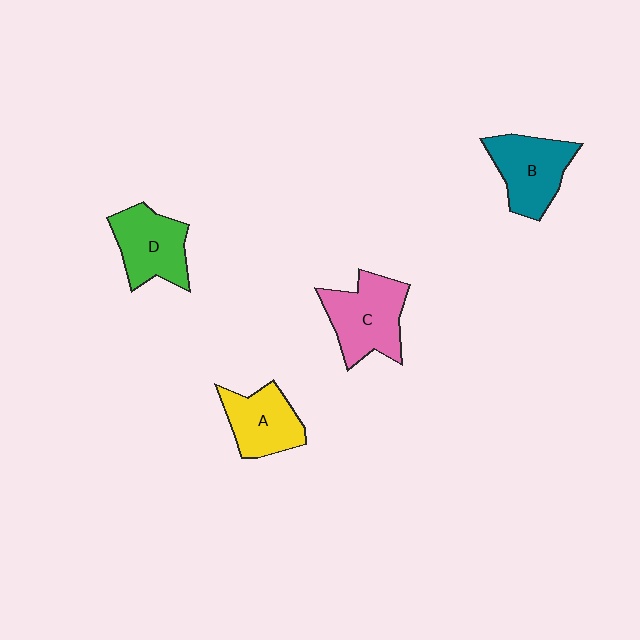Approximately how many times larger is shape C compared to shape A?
Approximately 1.3 times.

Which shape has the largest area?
Shape C (pink).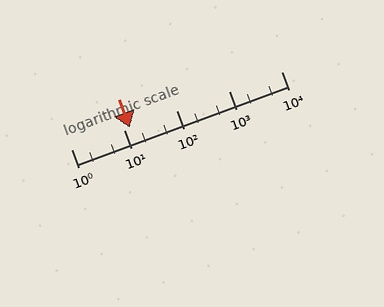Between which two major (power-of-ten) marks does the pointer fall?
The pointer is between 10 and 100.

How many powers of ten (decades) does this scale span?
The scale spans 4 decades, from 1 to 10000.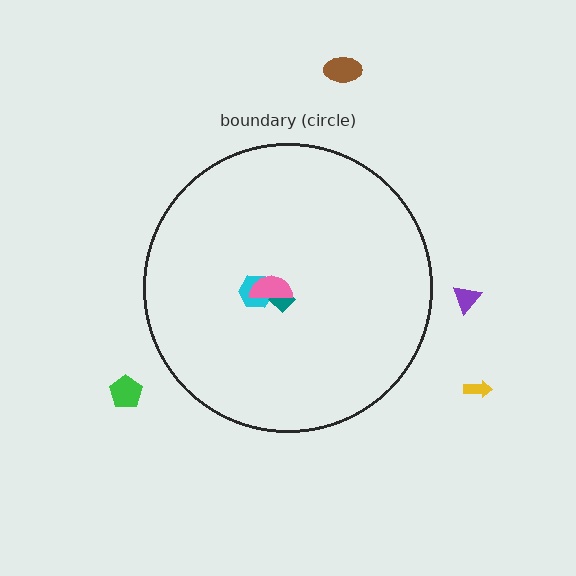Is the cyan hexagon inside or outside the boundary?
Inside.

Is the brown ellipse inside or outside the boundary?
Outside.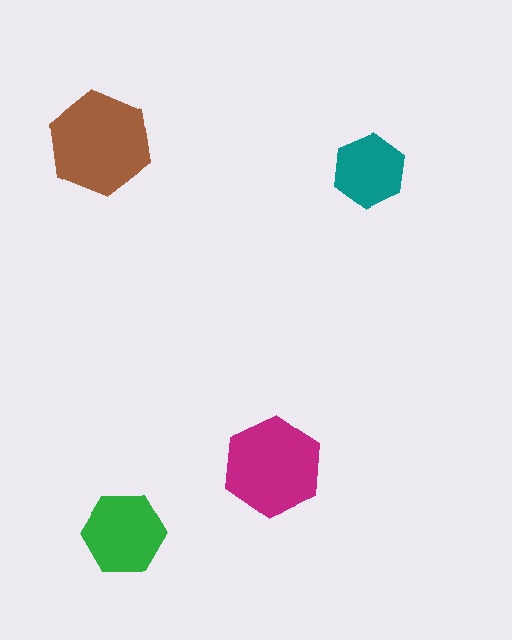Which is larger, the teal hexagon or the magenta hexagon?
The magenta one.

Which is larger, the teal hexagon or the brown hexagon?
The brown one.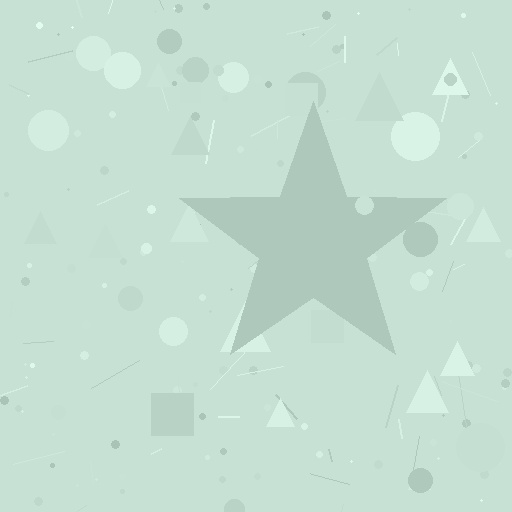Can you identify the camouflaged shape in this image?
The camouflaged shape is a star.